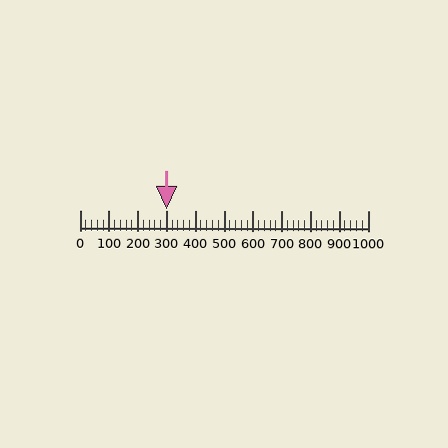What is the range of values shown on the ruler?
The ruler shows values from 0 to 1000.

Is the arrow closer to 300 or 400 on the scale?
The arrow is closer to 300.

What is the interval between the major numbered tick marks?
The major tick marks are spaced 100 units apart.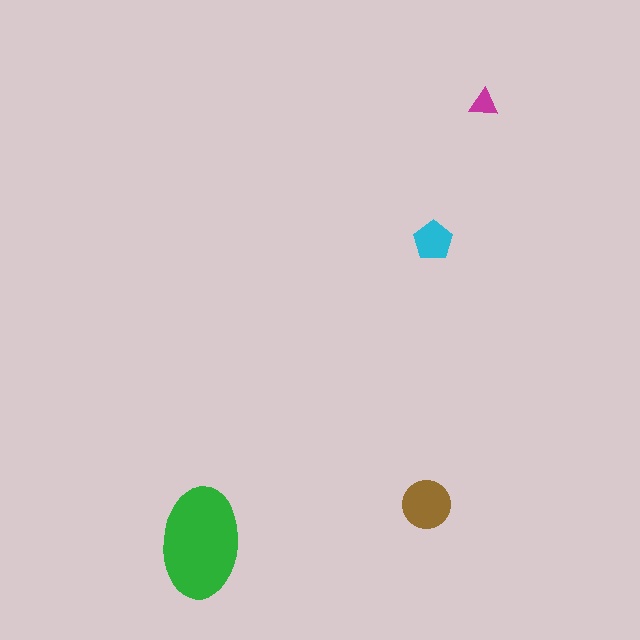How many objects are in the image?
There are 4 objects in the image.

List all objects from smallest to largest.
The magenta triangle, the cyan pentagon, the brown circle, the green ellipse.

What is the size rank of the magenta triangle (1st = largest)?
4th.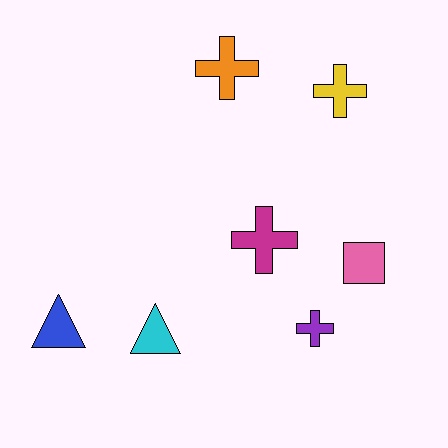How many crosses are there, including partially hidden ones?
There are 4 crosses.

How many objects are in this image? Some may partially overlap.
There are 7 objects.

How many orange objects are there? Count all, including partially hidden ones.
There is 1 orange object.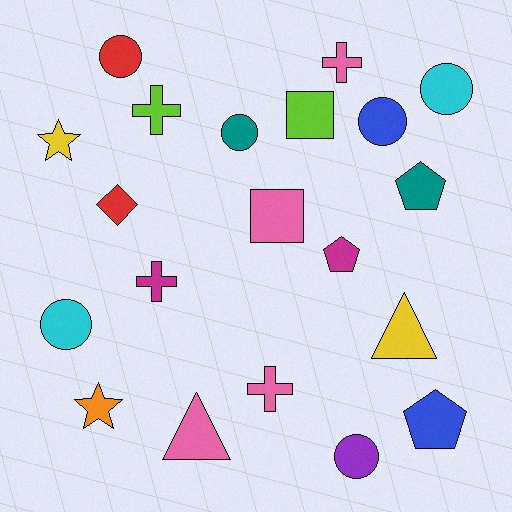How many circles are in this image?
There are 6 circles.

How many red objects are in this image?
There are 2 red objects.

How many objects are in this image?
There are 20 objects.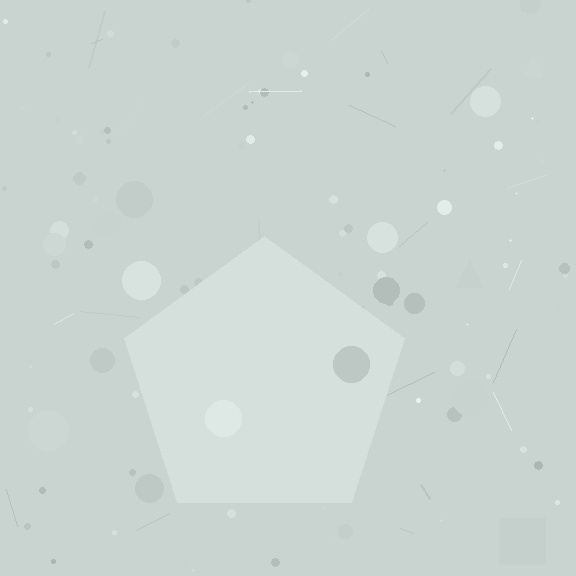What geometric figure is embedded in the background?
A pentagon is embedded in the background.